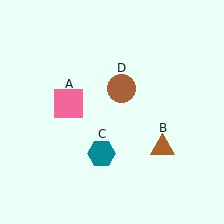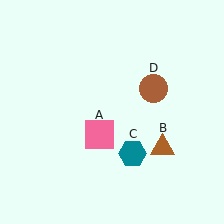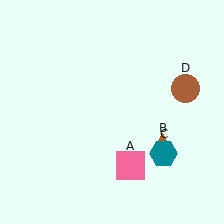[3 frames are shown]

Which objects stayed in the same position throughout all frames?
Brown triangle (object B) remained stationary.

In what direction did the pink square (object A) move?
The pink square (object A) moved down and to the right.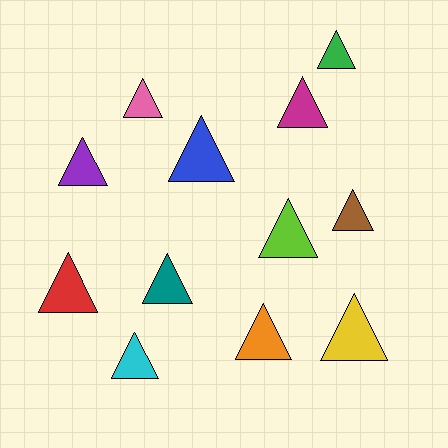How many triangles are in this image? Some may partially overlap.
There are 12 triangles.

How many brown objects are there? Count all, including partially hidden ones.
There is 1 brown object.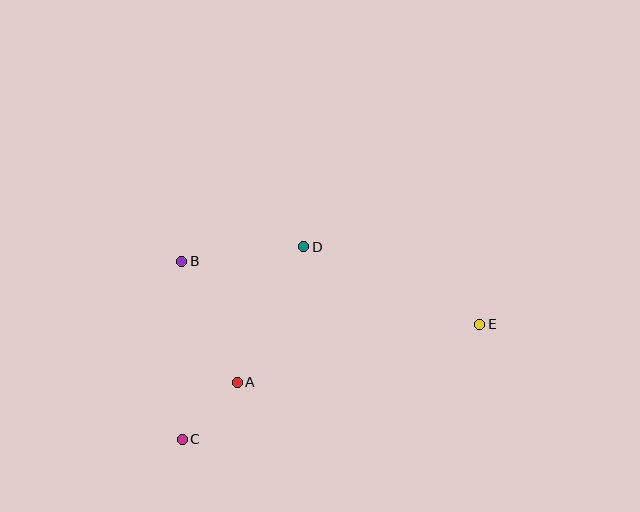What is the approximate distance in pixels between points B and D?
The distance between B and D is approximately 122 pixels.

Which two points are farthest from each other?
Points C and E are farthest from each other.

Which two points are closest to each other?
Points A and C are closest to each other.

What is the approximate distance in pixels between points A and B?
The distance between A and B is approximately 133 pixels.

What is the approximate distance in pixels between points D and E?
The distance between D and E is approximately 192 pixels.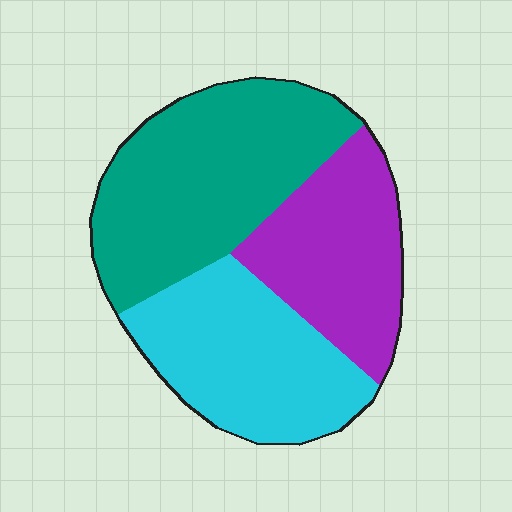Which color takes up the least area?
Purple, at roughly 30%.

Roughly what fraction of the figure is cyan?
Cyan covers 32% of the figure.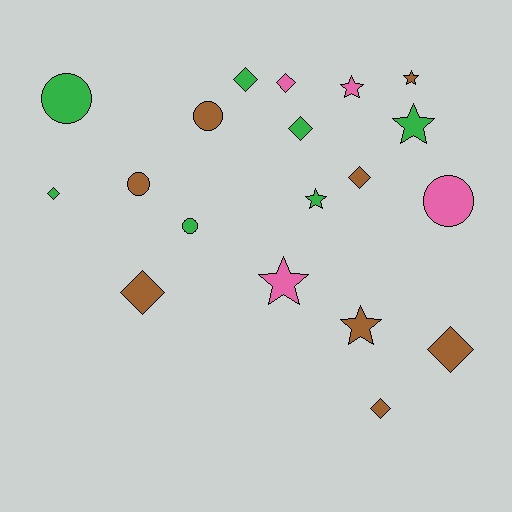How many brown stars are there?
There are 2 brown stars.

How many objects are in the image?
There are 19 objects.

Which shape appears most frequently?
Diamond, with 8 objects.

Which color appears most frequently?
Brown, with 8 objects.